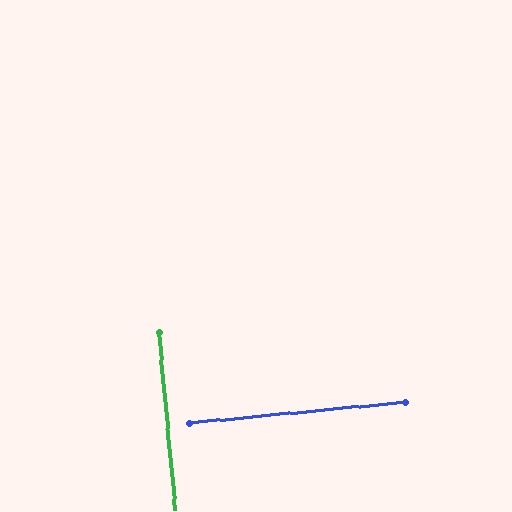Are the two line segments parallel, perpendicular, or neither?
Perpendicular — they meet at approximately 90°.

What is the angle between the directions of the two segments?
Approximately 90 degrees.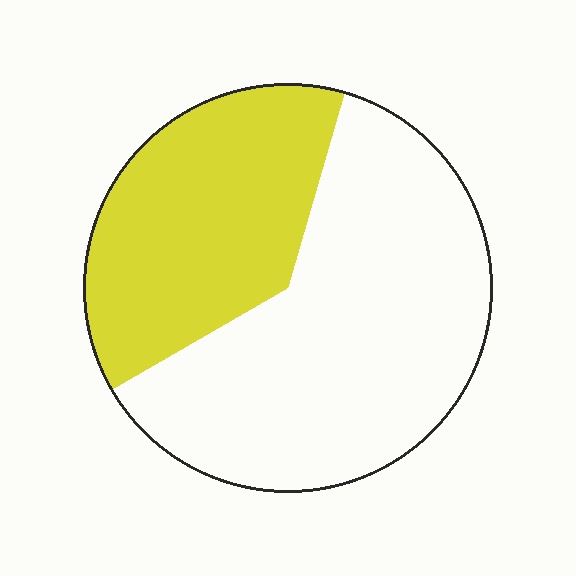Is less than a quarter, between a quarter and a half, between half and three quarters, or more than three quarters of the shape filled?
Between a quarter and a half.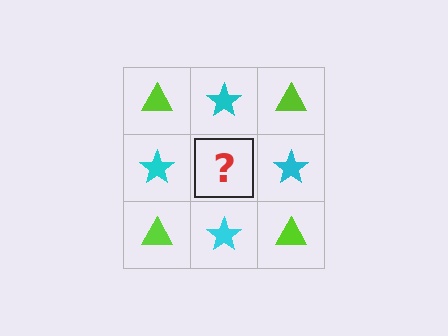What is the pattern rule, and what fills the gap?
The rule is that it alternates lime triangle and cyan star in a checkerboard pattern. The gap should be filled with a lime triangle.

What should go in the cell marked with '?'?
The missing cell should contain a lime triangle.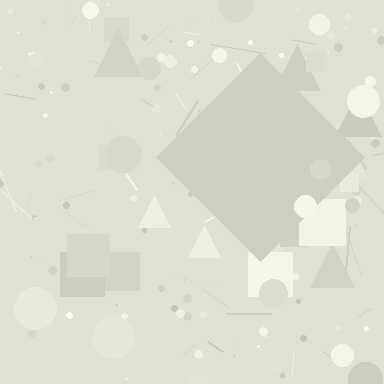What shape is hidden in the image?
A diamond is hidden in the image.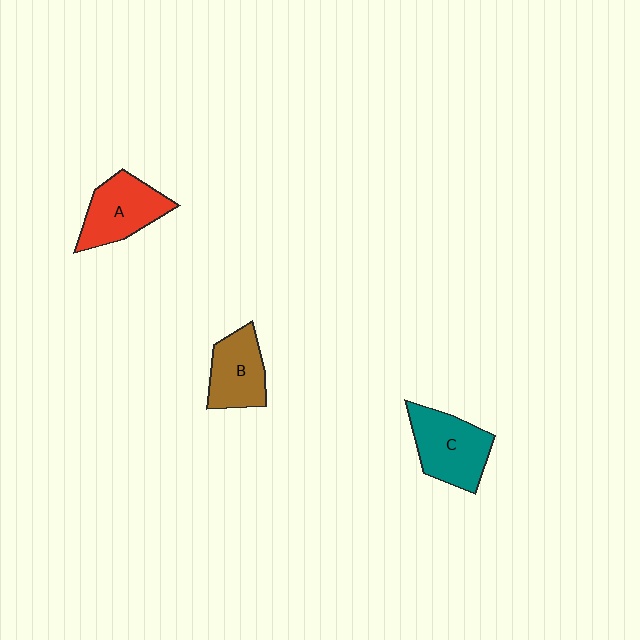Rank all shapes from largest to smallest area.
From largest to smallest: C (teal), A (red), B (brown).